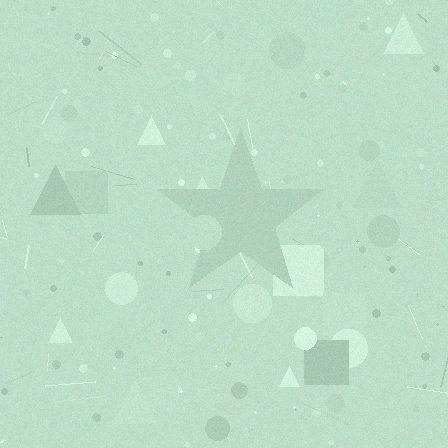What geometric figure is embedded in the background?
A star is embedded in the background.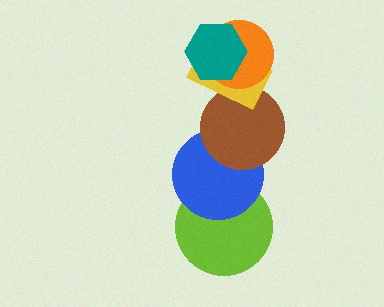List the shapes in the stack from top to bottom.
From top to bottom: the teal hexagon, the orange circle, the yellow rectangle, the brown circle, the blue circle, the lime circle.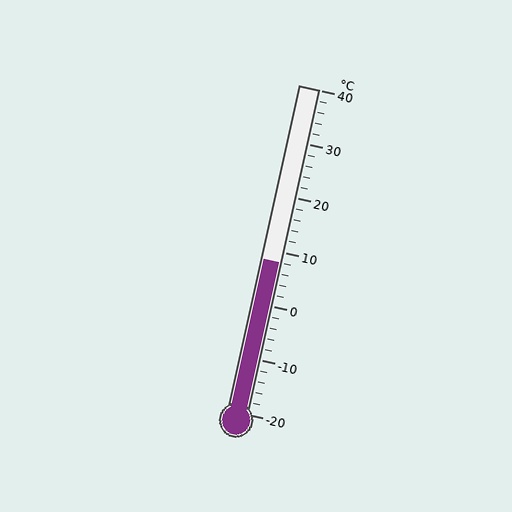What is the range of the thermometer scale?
The thermometer scale ranges from -20°C to 40°C.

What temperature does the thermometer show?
The thermometer shows approximately 8°C.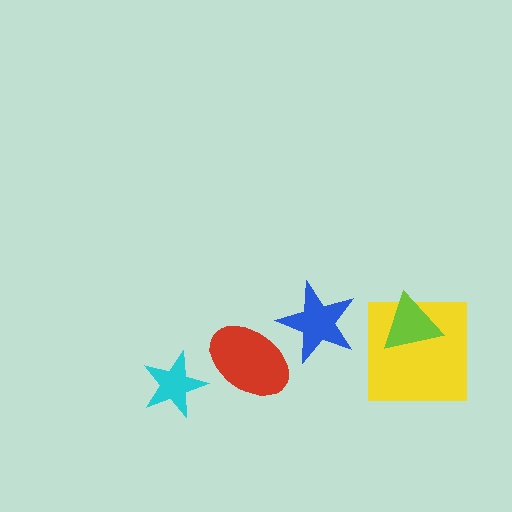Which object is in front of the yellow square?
The lime triangle is in front of the yellow square.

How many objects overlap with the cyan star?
0 objects overlap with the cyan star.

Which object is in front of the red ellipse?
The blue star is in front of the red ellipse.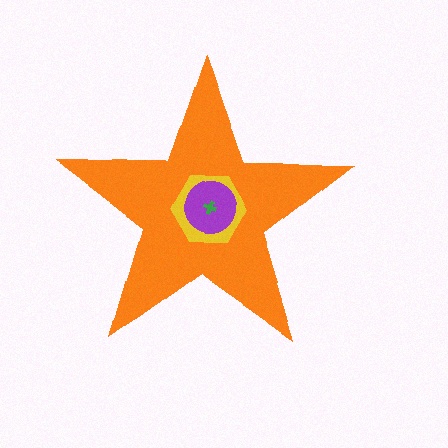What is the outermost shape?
The orange star.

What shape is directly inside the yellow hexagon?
The purple circle.